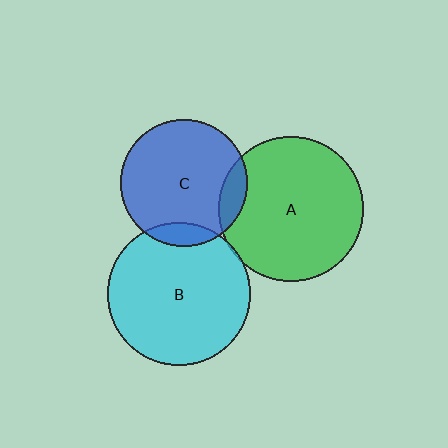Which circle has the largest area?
Circle A (green).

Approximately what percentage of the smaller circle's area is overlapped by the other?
Approximately 5%.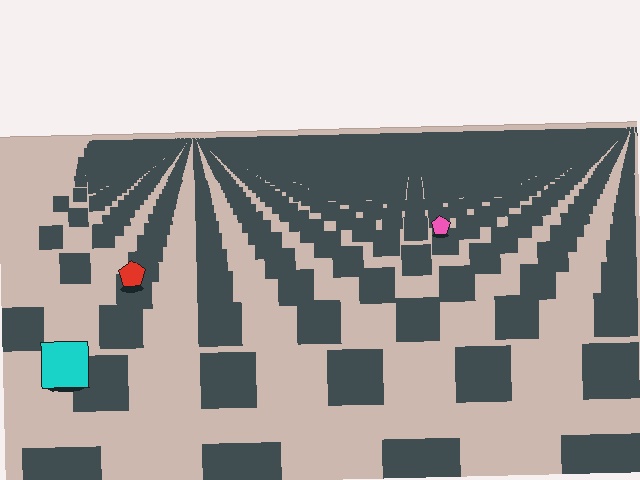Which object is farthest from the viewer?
The pink pentagon is farthest from the viewer. It appears smaller and the ground texture around it is denser.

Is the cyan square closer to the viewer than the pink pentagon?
Yes. The cyan square is closer — you can tell from the texture gradient: the ground texture is coarser near it.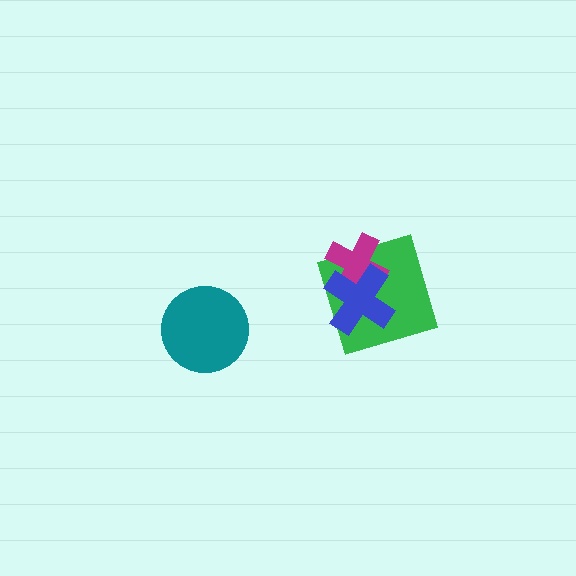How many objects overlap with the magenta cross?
2 objects overlap with the magenta cross.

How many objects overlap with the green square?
2 objects overlap with the green square.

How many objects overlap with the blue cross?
2 objects overlap with the blue cross.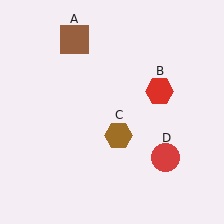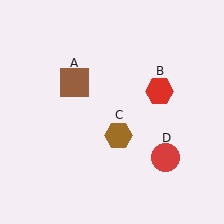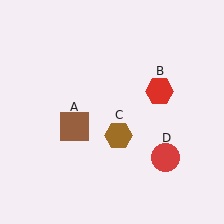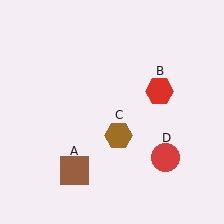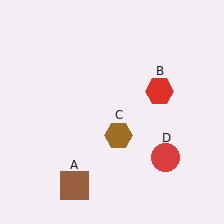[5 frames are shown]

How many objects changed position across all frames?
1 object changed position: brown square (object A).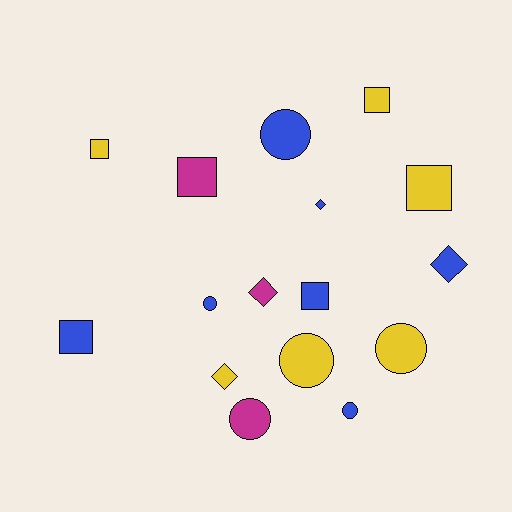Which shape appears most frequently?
Circle, with 6 objects.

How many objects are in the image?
There are 16 objects.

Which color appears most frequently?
Blue, with 7 objects.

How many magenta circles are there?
There is 1 magenta circle.